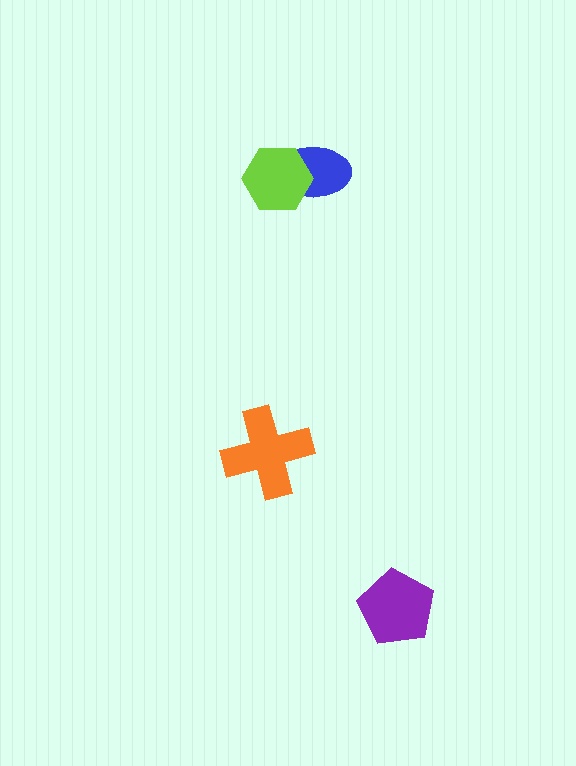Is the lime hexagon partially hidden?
No, no other shape covers it.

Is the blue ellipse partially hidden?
Yes, it is partially covered by another shape.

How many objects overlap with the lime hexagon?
1 object overlaps with the lime hexagon.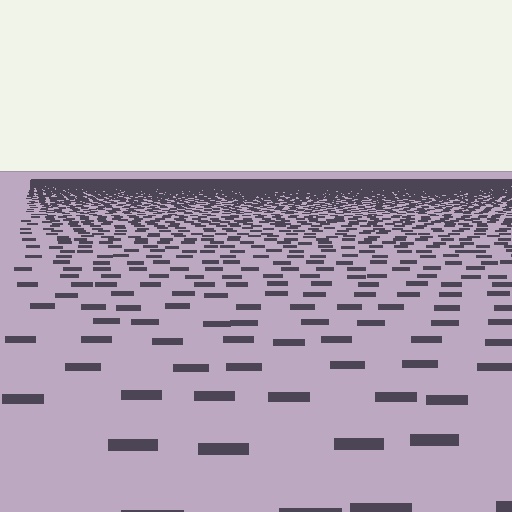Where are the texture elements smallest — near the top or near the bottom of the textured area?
Near the top.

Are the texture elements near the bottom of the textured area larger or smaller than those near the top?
Larger. Near the bottom, elements are closer to the viewer and appear at a bigger on-screen size.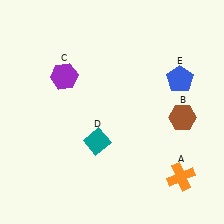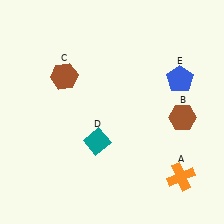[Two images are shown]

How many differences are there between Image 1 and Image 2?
There is 1 difference between the two images.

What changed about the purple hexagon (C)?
In Image 1, C is purple. In Image 2, it changed to brown.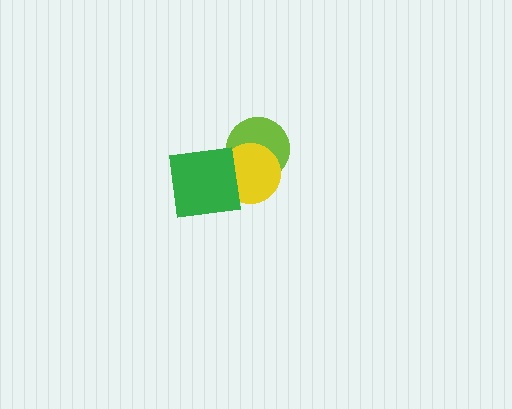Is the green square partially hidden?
No, no other shape covers it.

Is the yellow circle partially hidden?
Yes, it is partially covered by another shape.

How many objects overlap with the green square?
2 objects overlap with the green square.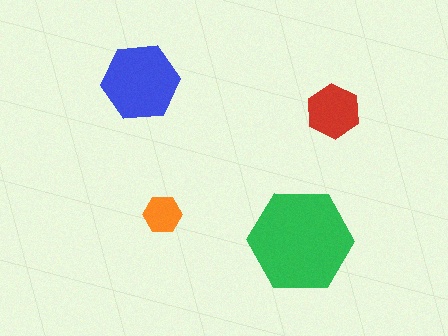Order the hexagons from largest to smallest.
the green one, the blue one, the red one, the orange one.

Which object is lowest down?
The green hexagon is bottommost.